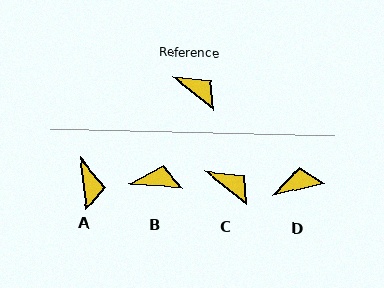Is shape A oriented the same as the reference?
No, it is off by about 44 degrees.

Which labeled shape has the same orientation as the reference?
C.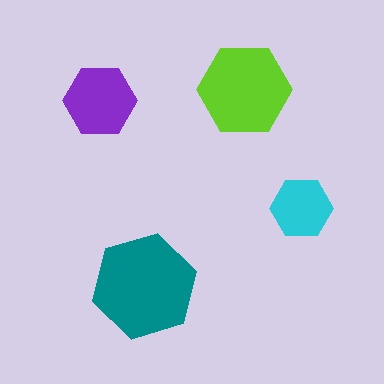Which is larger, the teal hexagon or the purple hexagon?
The teal one.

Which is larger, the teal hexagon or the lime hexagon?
The teal one.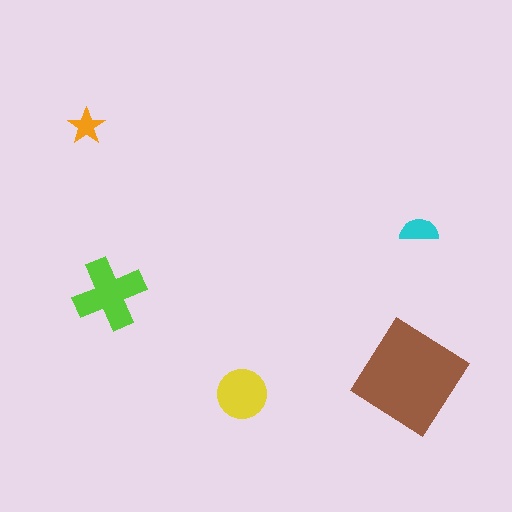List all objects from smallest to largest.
The orange star, the cyan semicircle, the yellow circle, the lime cross, the brown diamond.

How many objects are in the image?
There are 5 objects in the image.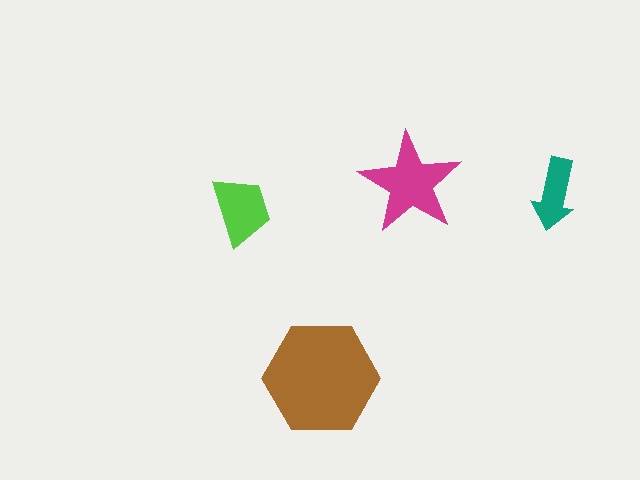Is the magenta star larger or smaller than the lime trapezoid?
Larger.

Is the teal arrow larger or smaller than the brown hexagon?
Smaller.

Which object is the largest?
The brown hexagon.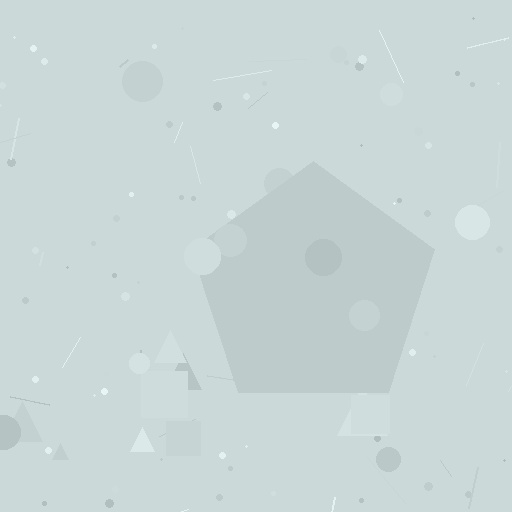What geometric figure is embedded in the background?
A pentagon is embedded in the background.